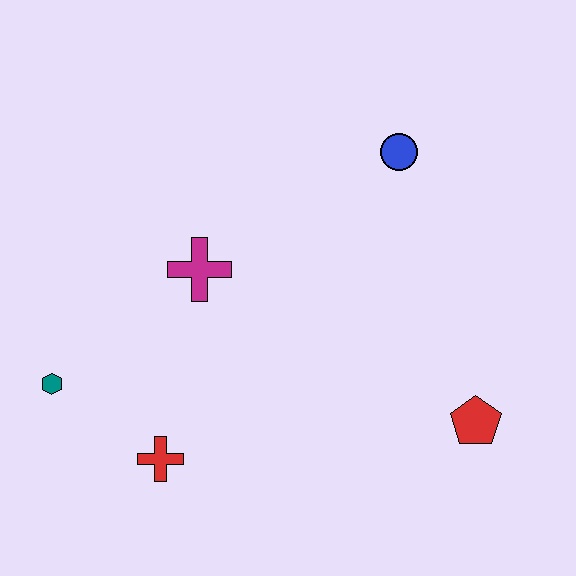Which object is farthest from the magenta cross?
The red pentagon is farthest from the magenta cross.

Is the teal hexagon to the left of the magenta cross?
Yes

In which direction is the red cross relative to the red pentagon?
The red cross is to the left of the red pentagon.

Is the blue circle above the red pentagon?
Yes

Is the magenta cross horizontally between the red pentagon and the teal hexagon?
Yes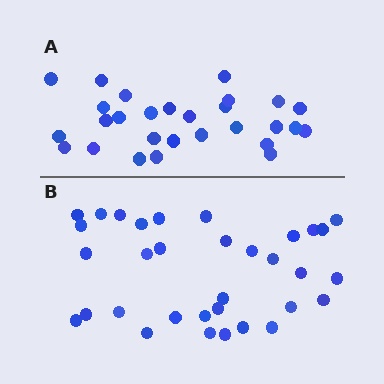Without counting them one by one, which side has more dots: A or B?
Region B (the bottom region) has more dots.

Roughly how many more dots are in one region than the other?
Region B has about 5 more dots than region A.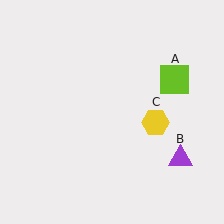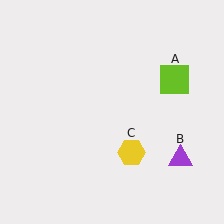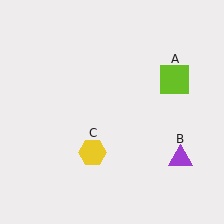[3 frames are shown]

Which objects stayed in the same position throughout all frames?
Lime square (object A) and purple triangle (object B) remained stationary.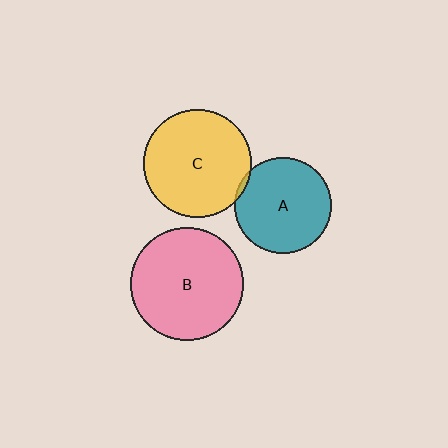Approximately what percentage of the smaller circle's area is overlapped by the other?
Approximately 5%.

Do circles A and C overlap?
Yes.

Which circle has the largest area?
Circle B (pink).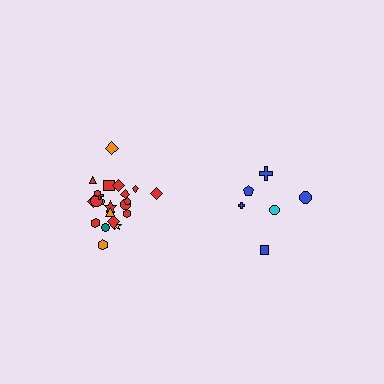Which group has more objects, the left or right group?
The left group.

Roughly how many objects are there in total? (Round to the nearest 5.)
Roughly 30 objects in total.